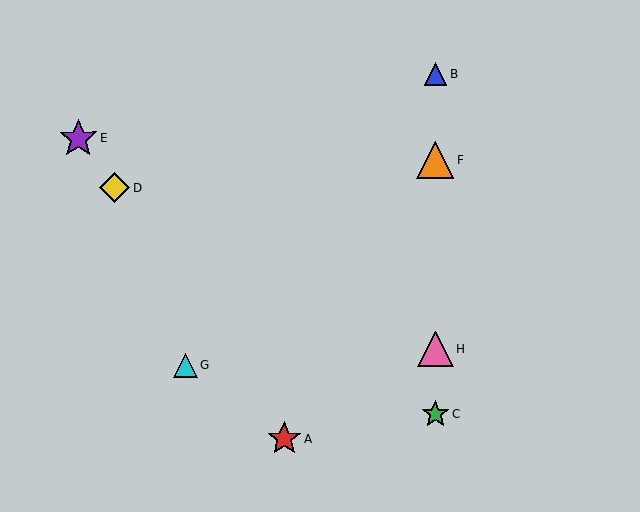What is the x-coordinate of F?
Object F is at x≈435.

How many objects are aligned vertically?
4 objects (B, C, F, H) are aligned vertically.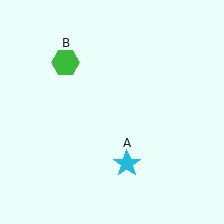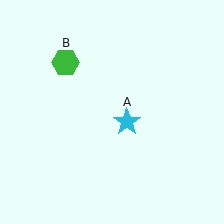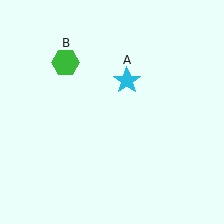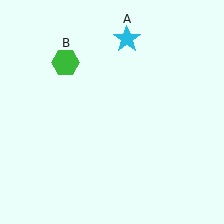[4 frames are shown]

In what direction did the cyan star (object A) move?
The cyan star (object A) moved up.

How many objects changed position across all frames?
1 object changed position: cyan star (object A).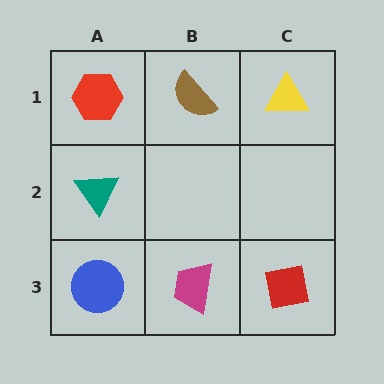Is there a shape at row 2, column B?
No, that cell is empty.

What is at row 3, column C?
A red square.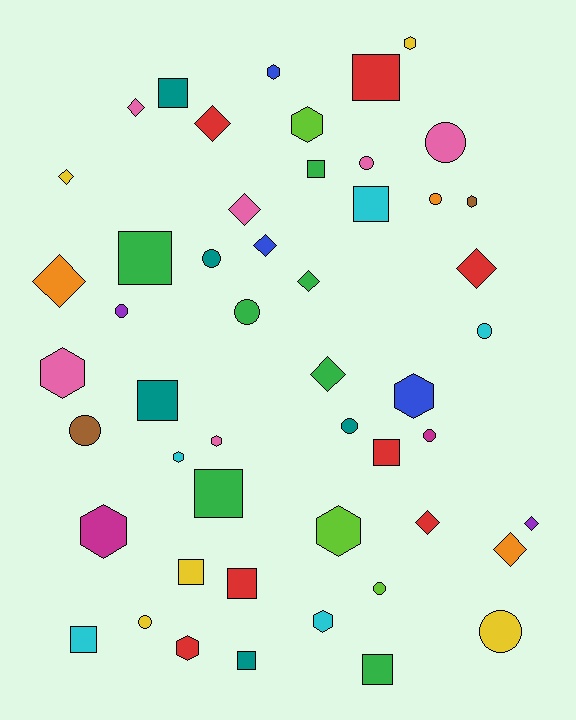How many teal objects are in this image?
There are 5 teal objects.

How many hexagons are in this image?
There are 12 hexagons.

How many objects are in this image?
There are 50 objects.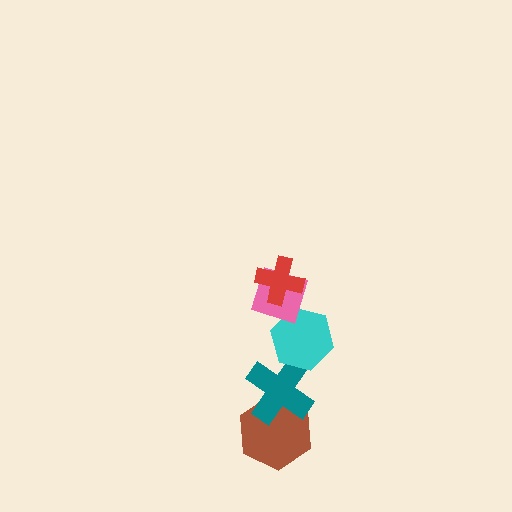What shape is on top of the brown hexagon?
The teal cross is on top of the brown hexagon.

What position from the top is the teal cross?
The teal cross is 4th from the top.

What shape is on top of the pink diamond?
The red cross is on top of the pink diamond.